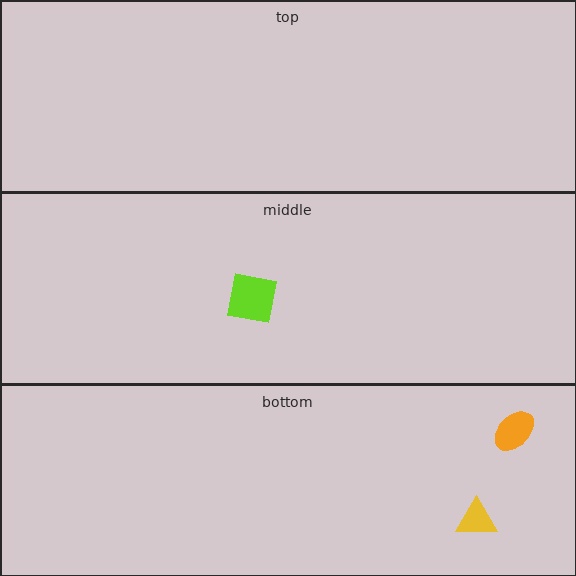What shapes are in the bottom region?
The orange ellipse, the yellow triangle.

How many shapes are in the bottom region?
2.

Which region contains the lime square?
The middle region.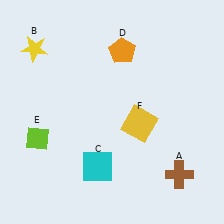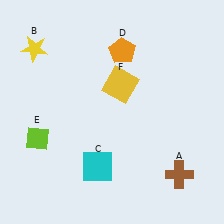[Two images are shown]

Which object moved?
The yellow square (F) moved up.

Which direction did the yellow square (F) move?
The yellow square (F) moved up.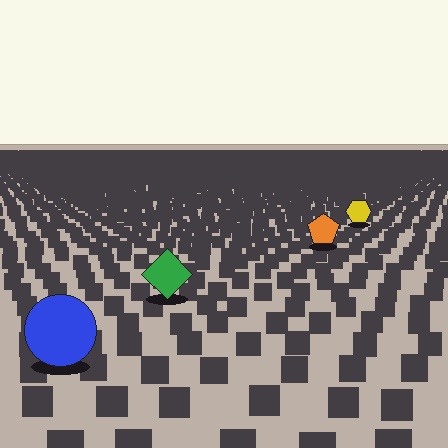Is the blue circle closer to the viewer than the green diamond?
Yes. The blue circle is closer — you can tell from the texture gradient: the ground texture is coarser near it.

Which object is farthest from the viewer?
The yellow hexagon is farthest from the viewer. It appears smaller and the ground texture around it is denser.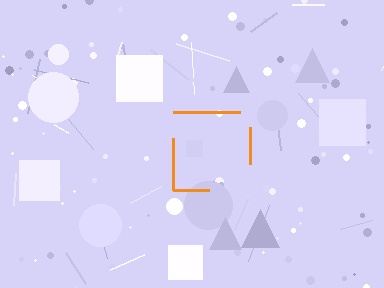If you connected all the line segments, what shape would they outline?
They would outline a square.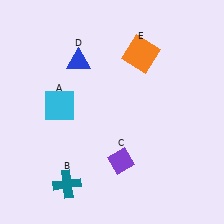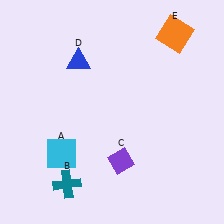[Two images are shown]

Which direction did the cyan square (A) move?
The cyan square (A) moved down.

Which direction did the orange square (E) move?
The orange square (E) moved right.